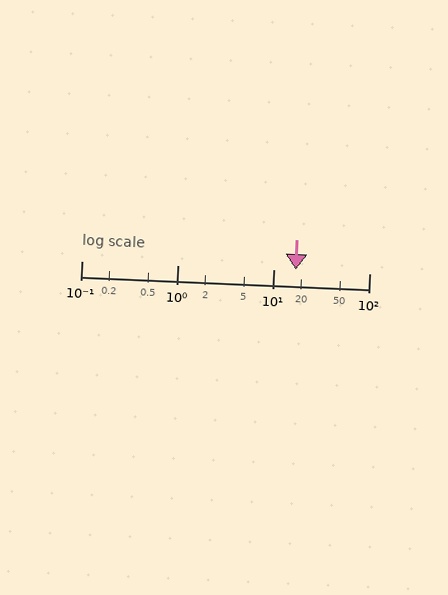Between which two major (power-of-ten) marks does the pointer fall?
The pointer is between 10 and 100.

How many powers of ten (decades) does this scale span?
The scale spans 3 decades, from 0.1 to 100.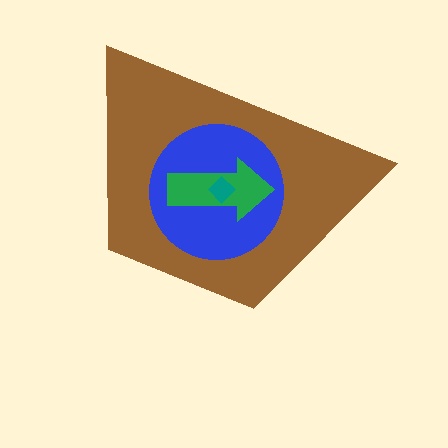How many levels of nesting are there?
4.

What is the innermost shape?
The teal diamond.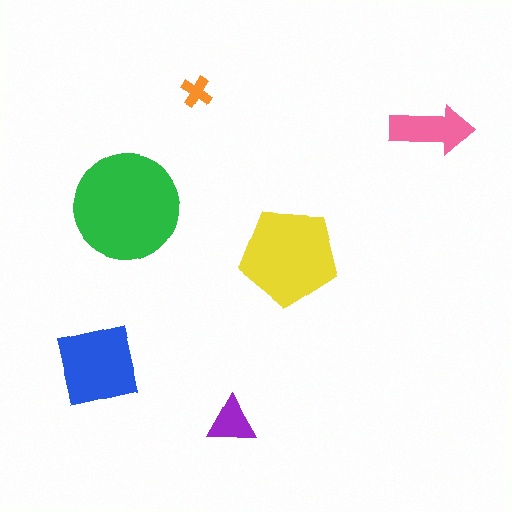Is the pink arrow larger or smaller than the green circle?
Smaller.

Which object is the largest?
The green circle.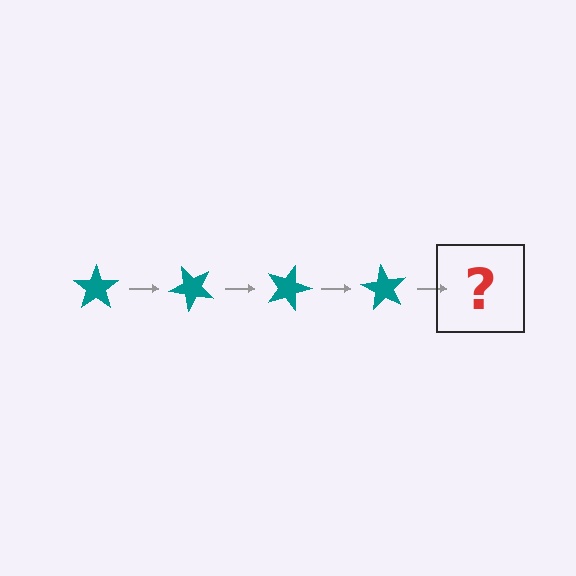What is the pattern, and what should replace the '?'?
The pattern is that the star rotates 45 degrees each step. The '?' should be a teal star rotated 180 degrees.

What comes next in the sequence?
The next element should be a teal star rotated 180 degrees.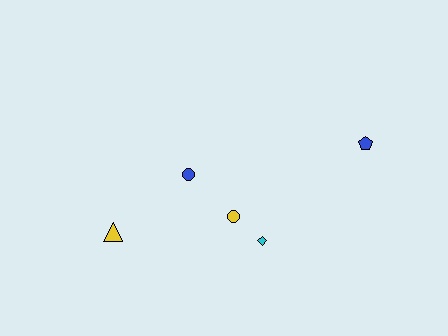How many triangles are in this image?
There is 1 triangle.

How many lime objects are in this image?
There are no lime objects.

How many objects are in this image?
There are 5 objects.